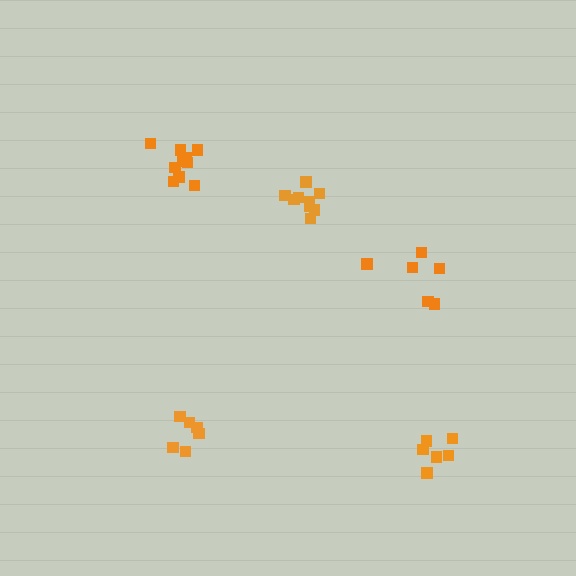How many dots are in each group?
Group 1: 6 dots, Group 2: 6 dots, Group 3: 9 dots, Group 4: 10 dots, Group 5: 6 dots (37 total).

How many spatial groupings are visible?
There are 5 spatial groupings.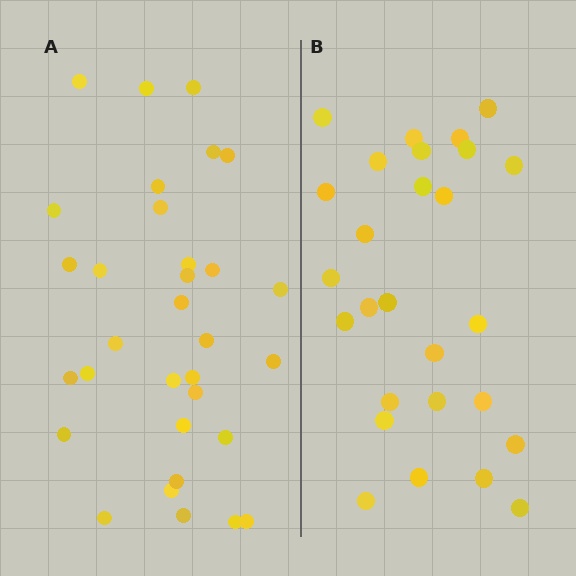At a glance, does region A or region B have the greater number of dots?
Region A (the left region) has more dots.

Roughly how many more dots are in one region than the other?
Region A has about 5 more dots than region B.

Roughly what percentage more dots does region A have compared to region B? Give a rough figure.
About 20% more.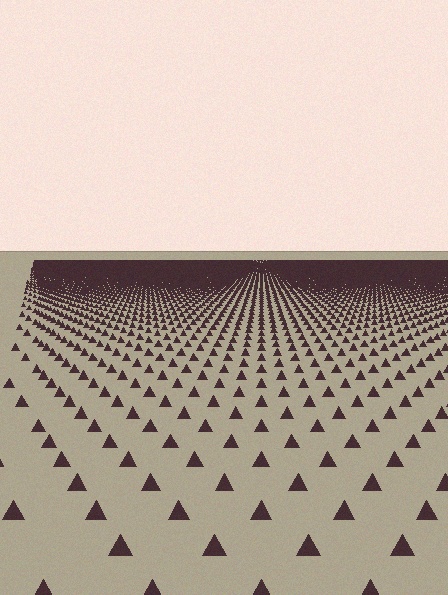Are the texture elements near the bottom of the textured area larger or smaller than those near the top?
Larger. Near the bottom, elements are closer to the viewer and appear at a bigger on-screen size.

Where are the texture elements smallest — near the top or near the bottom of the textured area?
Near the top.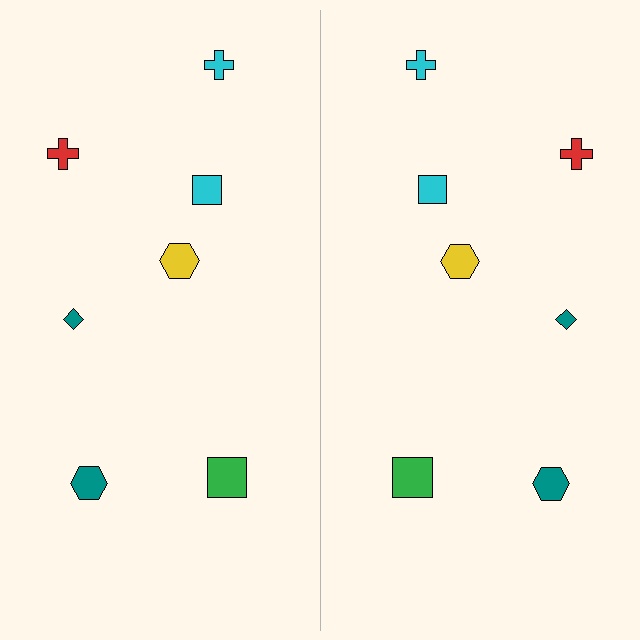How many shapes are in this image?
There are 14 shapes in this image.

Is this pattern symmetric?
Yes, this pattern has bilateral (reflection) symmetry.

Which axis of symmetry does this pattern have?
The pattern has a vertical axis of symmetry running through the center of the image.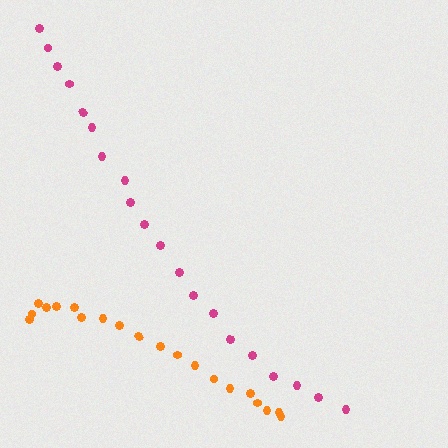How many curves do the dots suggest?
There are 2 distinct paths.